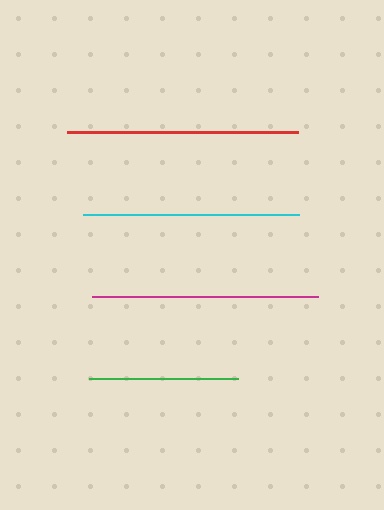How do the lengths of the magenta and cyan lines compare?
The magenta and cyan lines are approximately the same length.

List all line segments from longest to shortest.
From longest to shortest: red, magenta, cyan, green.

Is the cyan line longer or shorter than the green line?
The cyan line is longer than the green line.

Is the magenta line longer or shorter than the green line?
The magenta line is longer than the green line.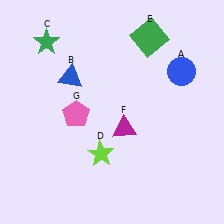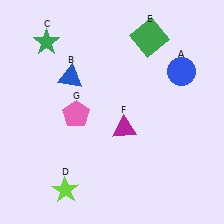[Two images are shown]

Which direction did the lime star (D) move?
The lime star (D) moved down.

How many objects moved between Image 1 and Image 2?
1 object moved between the two images.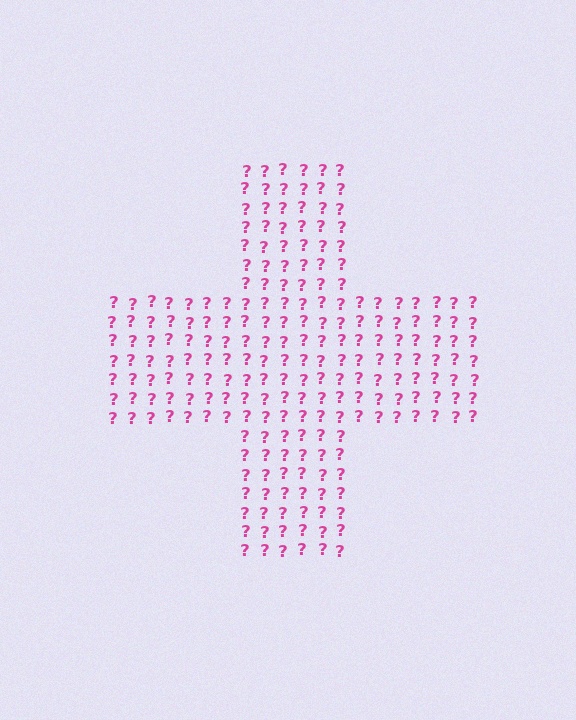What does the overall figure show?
The overall figure shows a cross.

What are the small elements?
The small elements are question marks.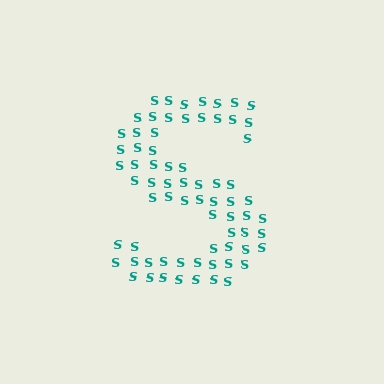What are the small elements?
The small elements are letter S's.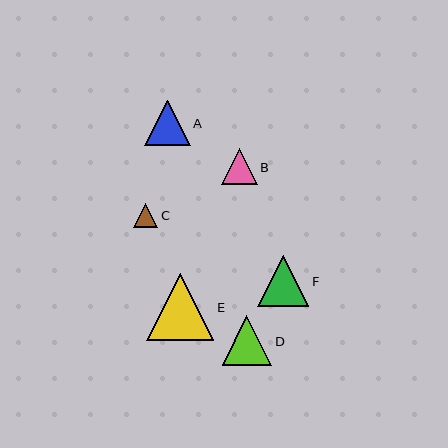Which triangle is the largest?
Triangle E is the largest with a size of approximately 67 pixels.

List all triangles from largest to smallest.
From largest to smallest: E, F, D, A, B, C.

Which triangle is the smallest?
Triangle C is the smallest with a size of approximately 24 pixels.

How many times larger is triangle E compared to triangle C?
Triangle E is approximately 2.8 times the size of triangle C.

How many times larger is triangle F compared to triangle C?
Triangle F is approximately 2.1 times the size of triangle C.